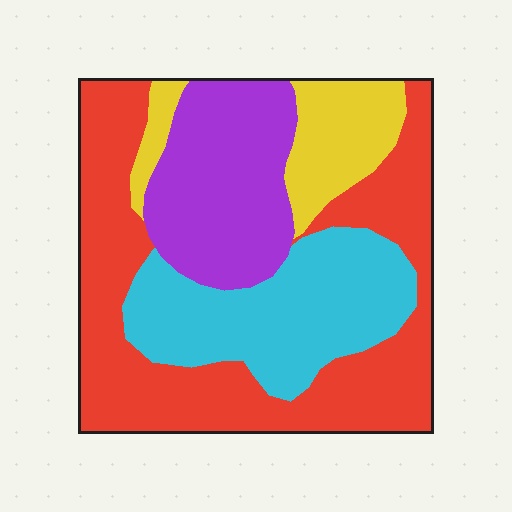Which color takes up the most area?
Red, at roughly 45%.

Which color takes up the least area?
Yellow, at roughly 10%.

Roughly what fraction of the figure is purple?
Purple covers roughly 20% of the figure.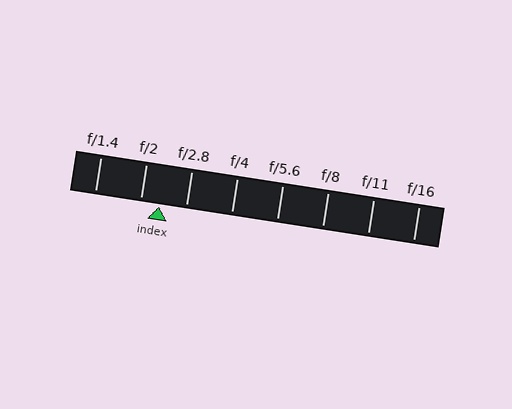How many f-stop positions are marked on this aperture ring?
There are 8 f-stop positions marked.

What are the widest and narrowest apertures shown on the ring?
The widest aperture shown is f/1.4 and the narrowest is f/16.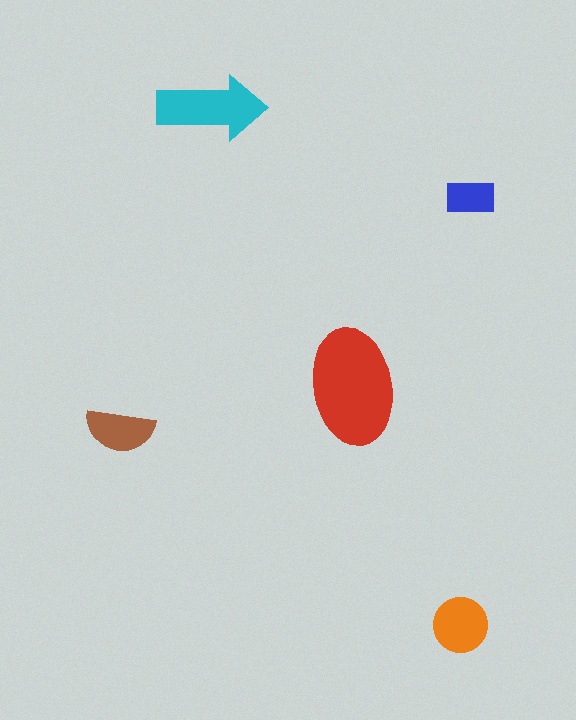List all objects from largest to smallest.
The red ellipse, the cyan arrow, the orange circle, the brown semicircle, the blue rectangle.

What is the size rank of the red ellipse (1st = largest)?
1st.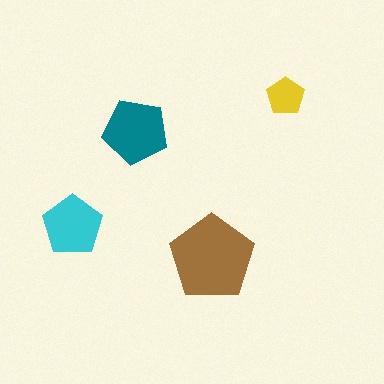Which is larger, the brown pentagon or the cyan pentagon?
The brown one.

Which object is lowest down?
The brown pentagon is bottommost.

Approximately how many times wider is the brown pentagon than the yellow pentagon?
About 2 times wider.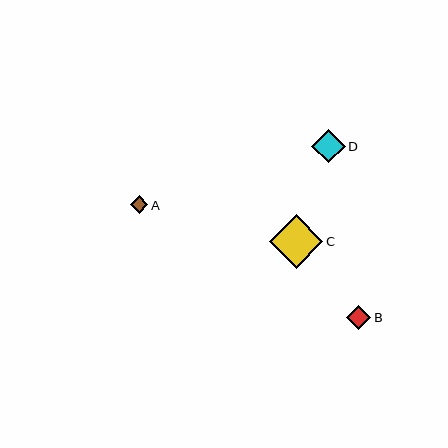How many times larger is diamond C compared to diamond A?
Diamond C is approximately 3.0 times the size of diamond A.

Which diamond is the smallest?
Diamond A is the smallest with a size of approximately 18 pixels.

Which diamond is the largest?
Diamond C is the largest with a size of approximately 54 pixels.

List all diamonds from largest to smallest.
From largest to smallest: C, D, B, A.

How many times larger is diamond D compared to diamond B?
Diamond D is approximately 1.4 times the size of diamond B.